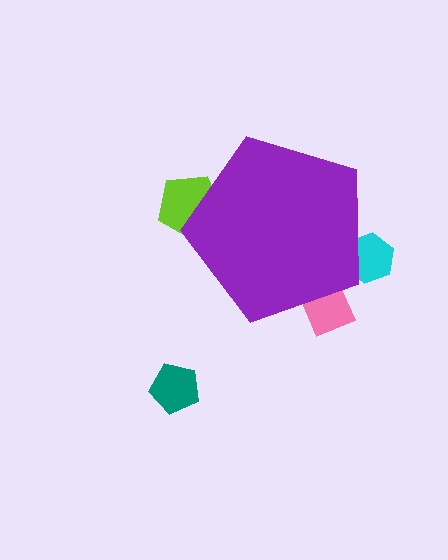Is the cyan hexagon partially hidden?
Yes, the cyan hexagon is partially hidden behind the purple pentagon.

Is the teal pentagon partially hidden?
No, the teal pentagon is fully visible.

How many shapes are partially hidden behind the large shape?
3 shapes are partially hidden.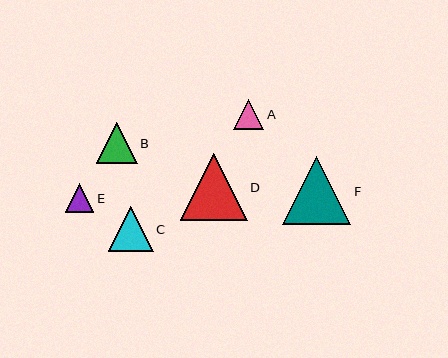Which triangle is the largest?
Triangle F is the largest with a size of approximately 69 pixels.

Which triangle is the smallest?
Triangle E is the smallest with a size of approximately 28 pixels.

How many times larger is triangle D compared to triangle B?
Triangle D is approximately 1.7 times the size of triangle B.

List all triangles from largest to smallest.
From largest to smallest: F, D, C, B, A, E.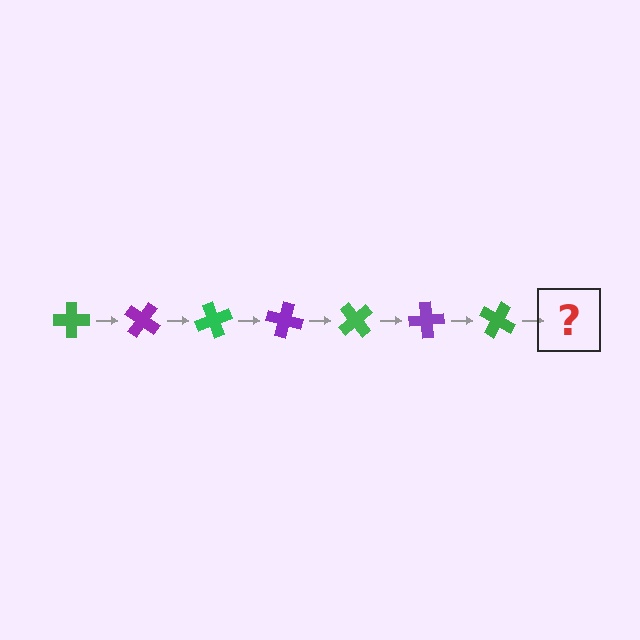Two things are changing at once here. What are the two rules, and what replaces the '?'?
The two rules are that it rotates 35 degrees each step and the color cycles through green and purple. The '?' should be a purple cross, rotated 245 degrees from the start.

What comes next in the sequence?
The next element should be a purple cross, rotated 245 degrees from the start.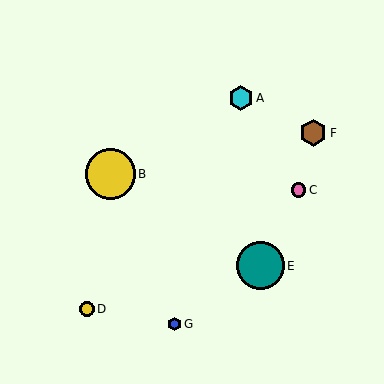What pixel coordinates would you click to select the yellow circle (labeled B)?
Click at (110, 174) to select the yellow circle B.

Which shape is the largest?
The yellow circle (labeled B) is the largest.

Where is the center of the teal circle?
The center of the teal circle is at (260, 266).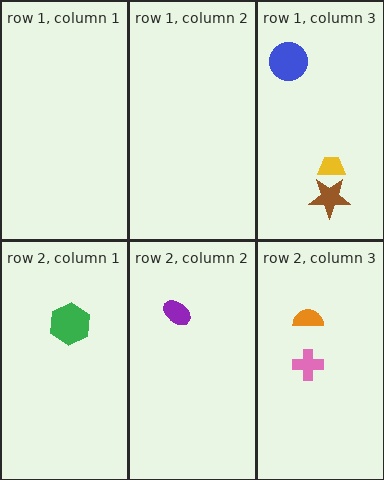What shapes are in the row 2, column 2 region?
The purple ellipse.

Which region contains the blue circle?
The row 1, column 3 region.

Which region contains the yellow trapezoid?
The row 1, column 3 region.